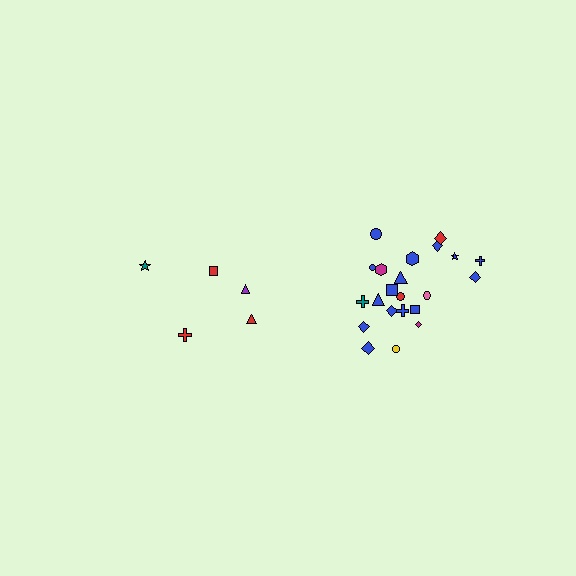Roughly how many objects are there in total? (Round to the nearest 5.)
Roughly 25 objects in total.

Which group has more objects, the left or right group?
The right group.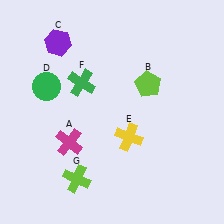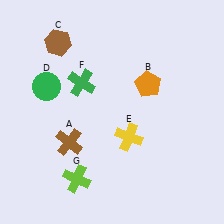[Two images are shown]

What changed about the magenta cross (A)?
In Image 1, A is magenta. In Image 2, it changed to brown.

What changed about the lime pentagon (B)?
In Image 1, B is lime. In Image 2, it changed to orange.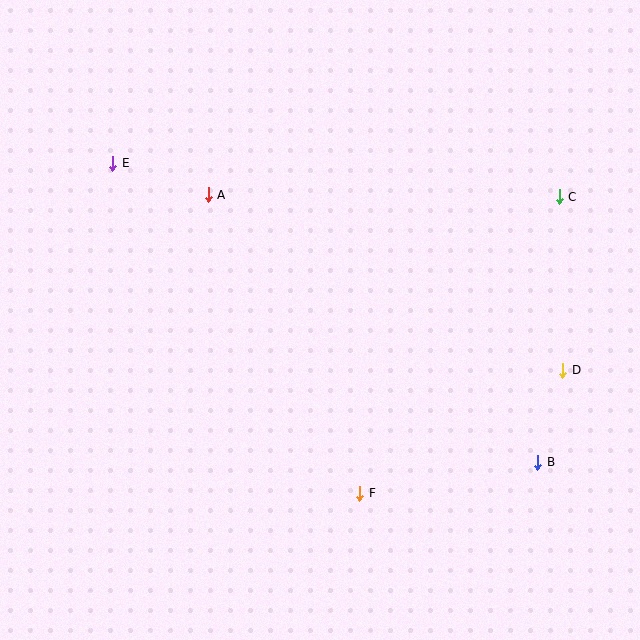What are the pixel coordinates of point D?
Point D is at (563, 370).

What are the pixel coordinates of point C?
Point C is at (559, 197).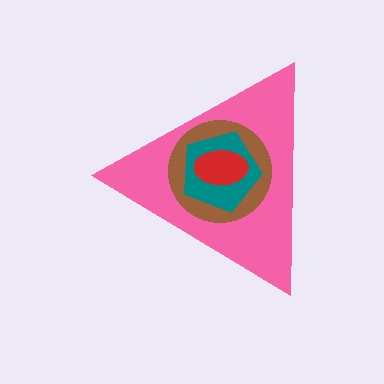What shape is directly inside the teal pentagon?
The red ellipse.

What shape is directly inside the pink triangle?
The brown circle.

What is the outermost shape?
The pink triangle.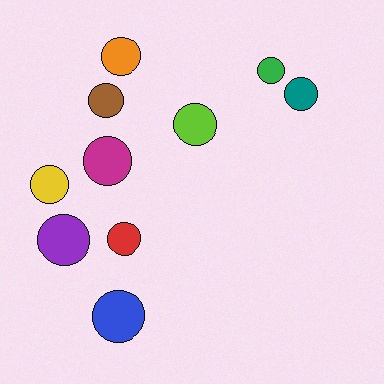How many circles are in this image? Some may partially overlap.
There are 10 circles.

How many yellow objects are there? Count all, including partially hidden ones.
There is 1 yellow object.